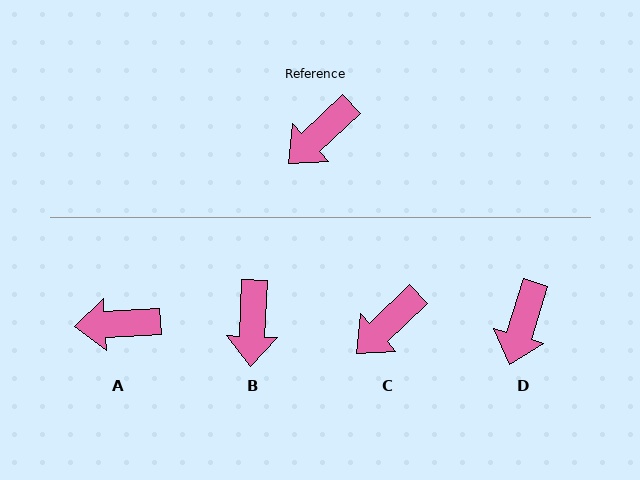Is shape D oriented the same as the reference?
No, it is off by about 29 degrees.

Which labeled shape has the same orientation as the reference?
C.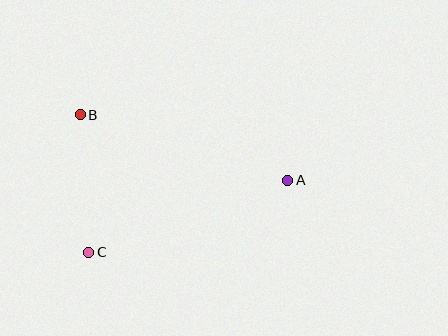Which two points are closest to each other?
Points B and C are closest to each other.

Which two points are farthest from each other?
Points A and B are farthest from each other.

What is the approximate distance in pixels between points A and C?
The distance between A and C is approximately 212 pixels.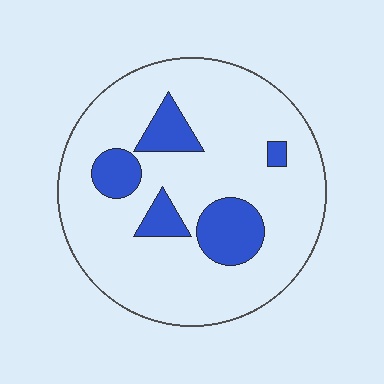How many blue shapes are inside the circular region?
5.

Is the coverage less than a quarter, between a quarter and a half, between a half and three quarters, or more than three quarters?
Less than a quarter.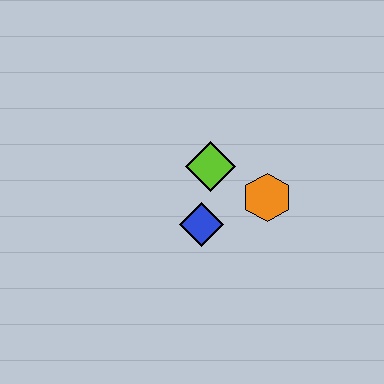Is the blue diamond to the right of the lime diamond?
No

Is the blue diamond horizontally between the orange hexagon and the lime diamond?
No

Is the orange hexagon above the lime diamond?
No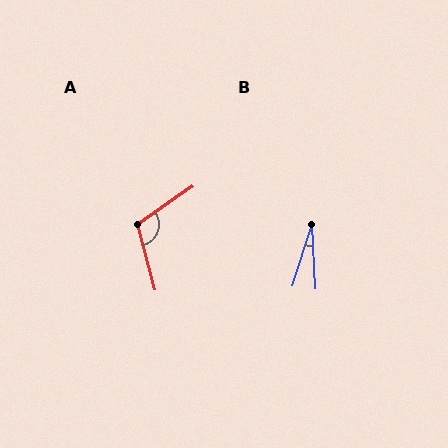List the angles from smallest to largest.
B (21°), A (110°).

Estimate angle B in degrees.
Approximately 21 degrees.